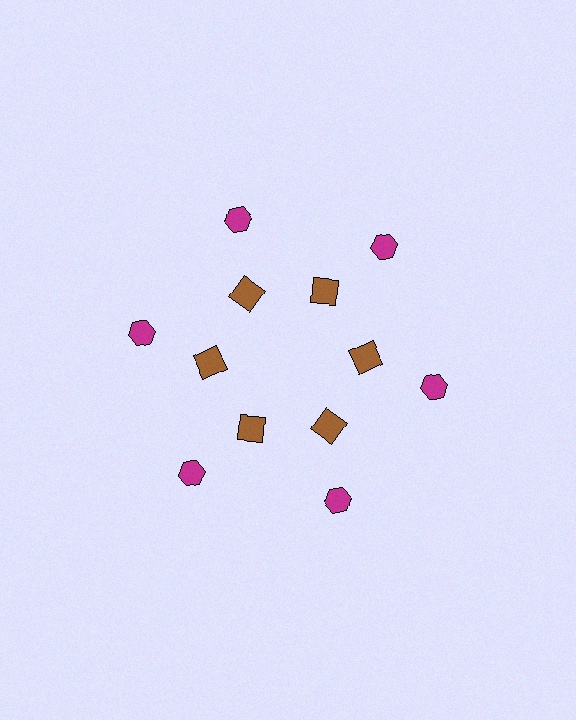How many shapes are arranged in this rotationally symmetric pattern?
There are 12 shapes, arranged in 6 groups of 2.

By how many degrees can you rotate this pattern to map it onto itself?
The pattern maps onto itself every 60 degrees of rotation.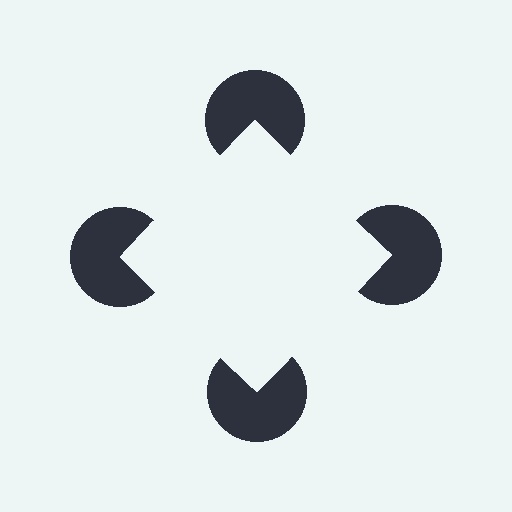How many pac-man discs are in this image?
There are 4 — one at each vertex of the illusory square.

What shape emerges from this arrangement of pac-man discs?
An illusory square — its edges are inferred from the aligned wedge cuts in the pac-man discs, not physically drawn.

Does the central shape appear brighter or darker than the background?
It typically appears slightly brighter than the background, even though no actual brightness change is drawn.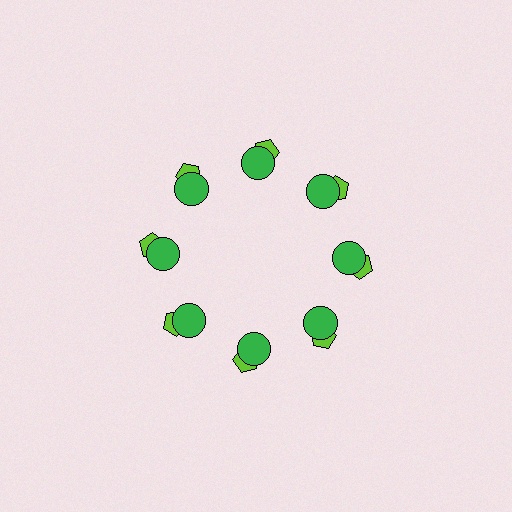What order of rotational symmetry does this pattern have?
This pattern has 8-fold rotational symmetry.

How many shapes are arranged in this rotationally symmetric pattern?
There are 16 shapes, arranged in 8 groups of 2.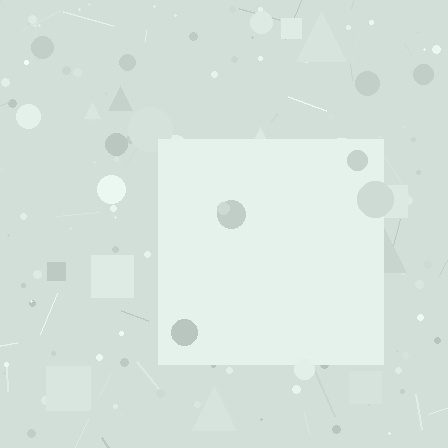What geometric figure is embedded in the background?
A square is embedded in the background.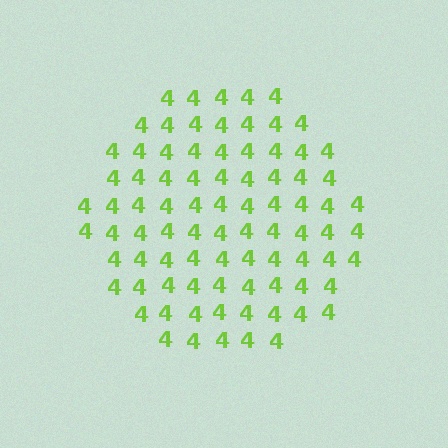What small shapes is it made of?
It is made of small digit 4's.